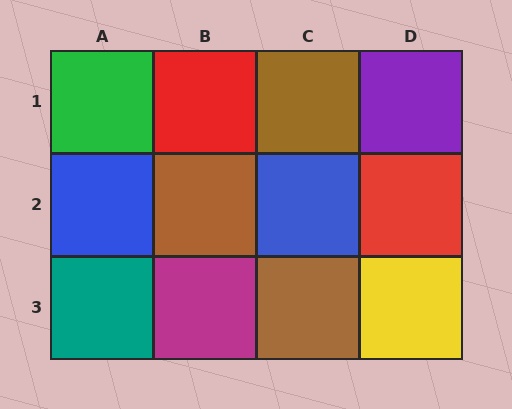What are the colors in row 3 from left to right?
Teal, magenta, brown, yellow.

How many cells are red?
2 cells are red.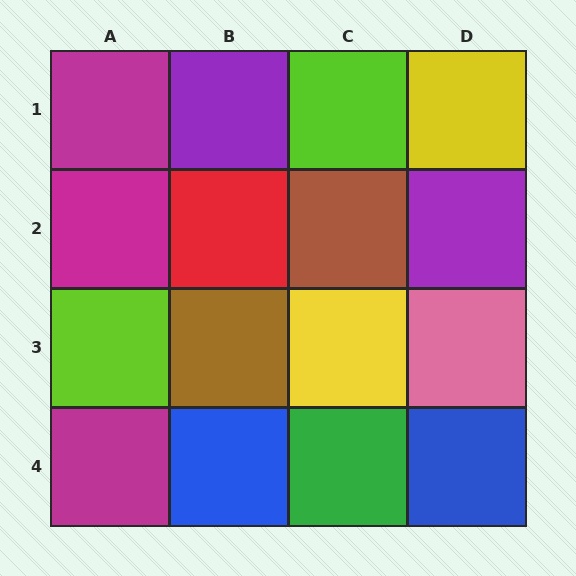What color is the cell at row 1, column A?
Magenta.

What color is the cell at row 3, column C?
Yellow.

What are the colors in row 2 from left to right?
Magenta, red, brown, purple.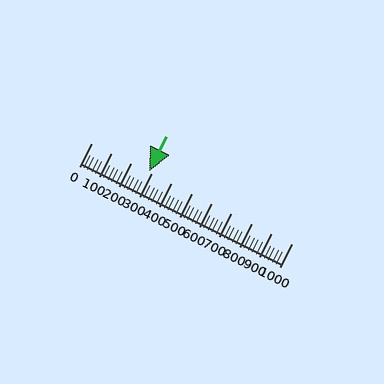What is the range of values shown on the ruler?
The ruler shows values from 0 to 1000.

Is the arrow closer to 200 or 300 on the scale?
The arrow is closer to 300.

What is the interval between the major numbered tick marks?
The major tick marks are spaced 100 units apart.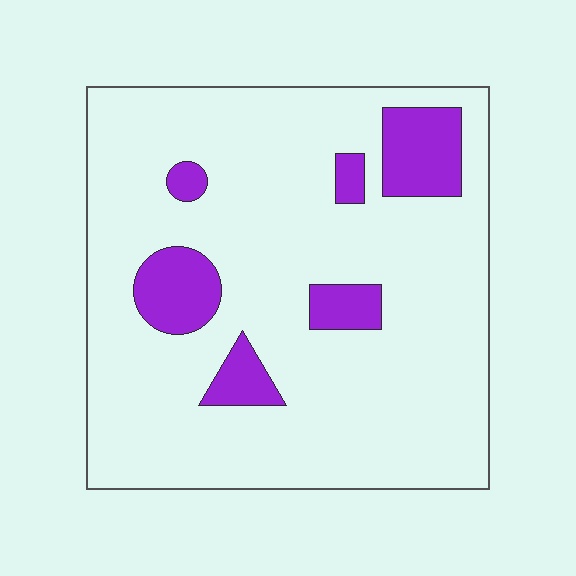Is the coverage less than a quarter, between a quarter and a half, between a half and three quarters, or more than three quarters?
Less than a quarter.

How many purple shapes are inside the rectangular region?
6.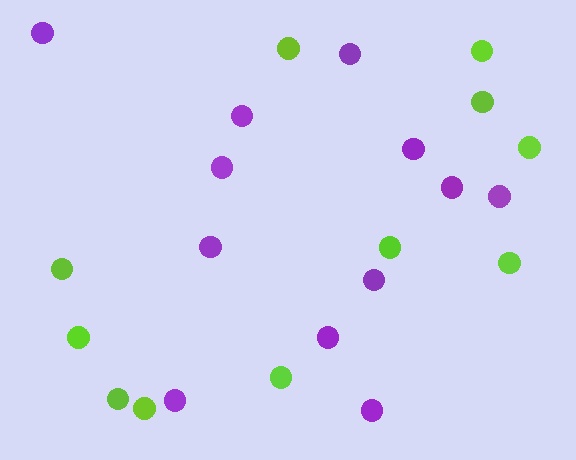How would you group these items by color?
There are 2 groups: one group of lime circles (11) and one group of purple circles (12).